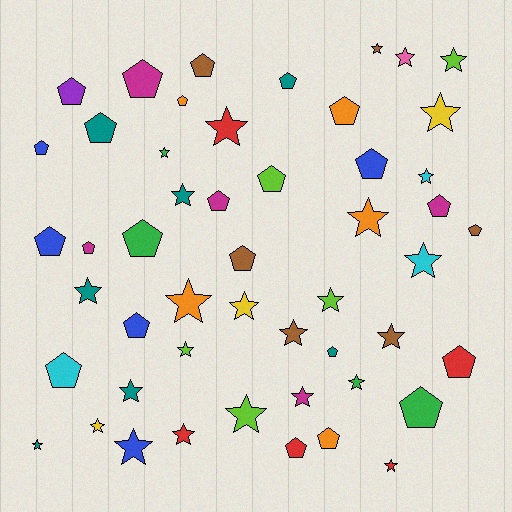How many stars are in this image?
There are 26 stars.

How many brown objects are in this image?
There are 6 brown objects.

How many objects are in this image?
There are 50 objects.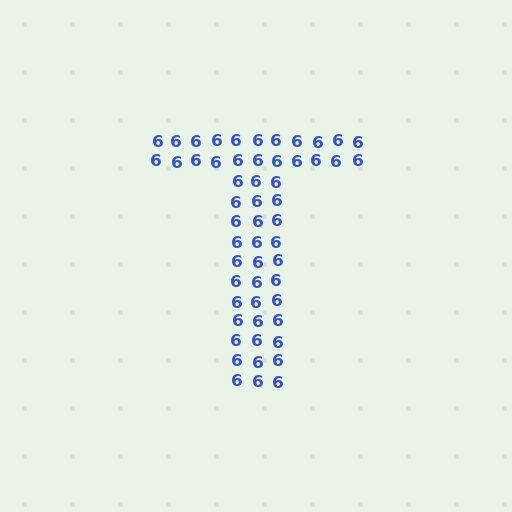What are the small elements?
The small elements are digit 6's.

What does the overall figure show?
The overall figure shows the letter T.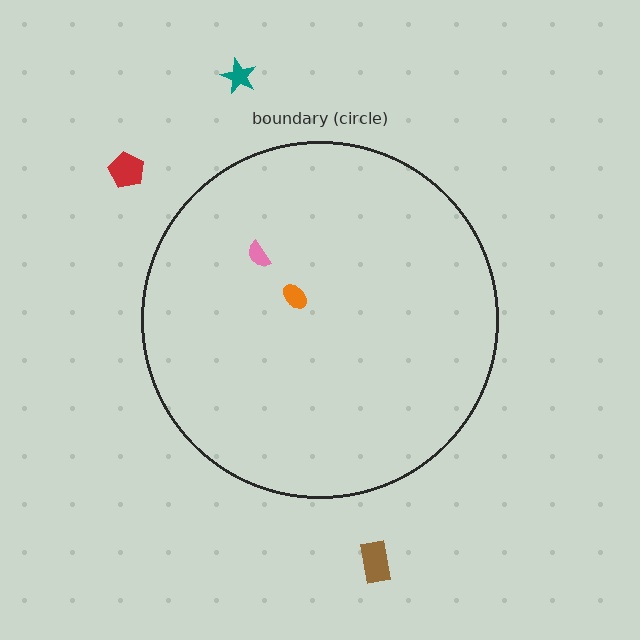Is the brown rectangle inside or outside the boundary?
Outside.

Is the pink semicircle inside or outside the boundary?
Inside.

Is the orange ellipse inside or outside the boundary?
Inside.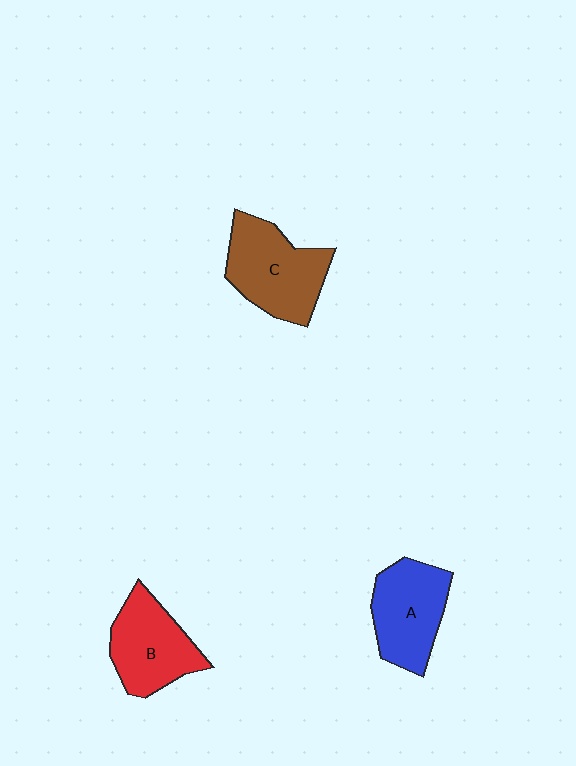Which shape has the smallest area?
Shape B (red).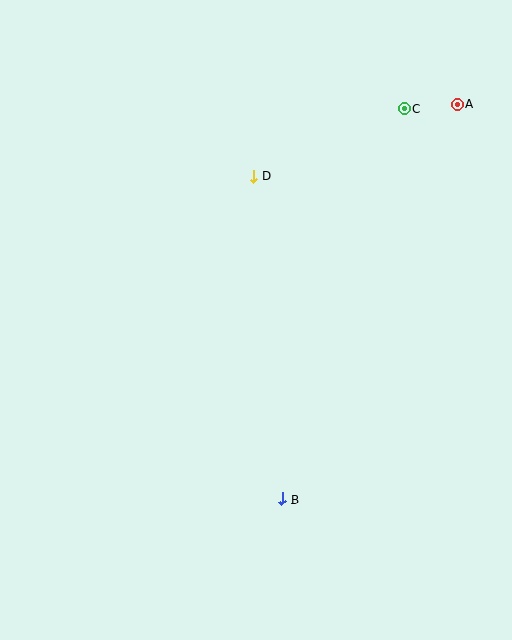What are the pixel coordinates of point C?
Point C is at (404, 109).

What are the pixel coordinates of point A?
Point A is at (457, 104).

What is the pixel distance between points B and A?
The distance between B and A is 432 pixels.